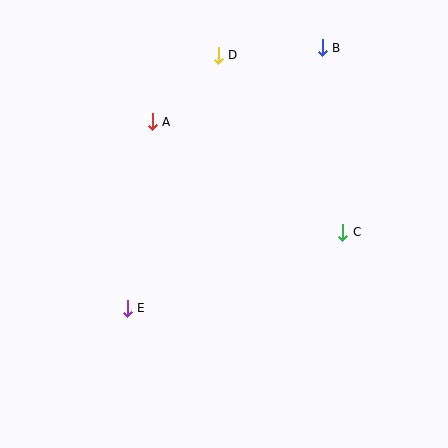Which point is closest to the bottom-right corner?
Point C is closest to the bottom-right corner.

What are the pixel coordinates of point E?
Point E is at (127, 308).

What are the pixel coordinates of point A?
Point A is at (152, 122).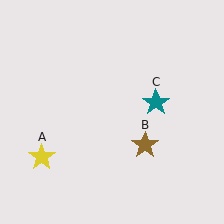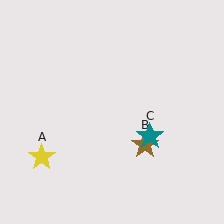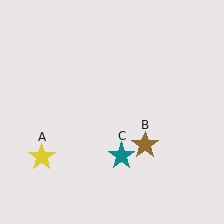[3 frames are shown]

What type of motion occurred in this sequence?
The teal star (object C) rotated clockwise around the center of the scene.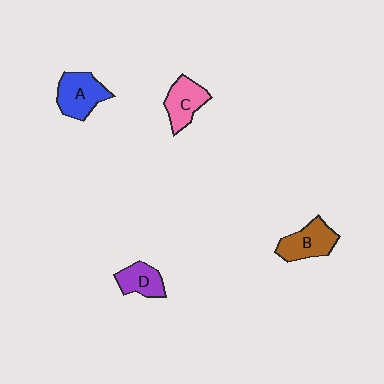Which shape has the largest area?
Shape A (blue).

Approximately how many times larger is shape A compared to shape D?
Approximately 1.4 times.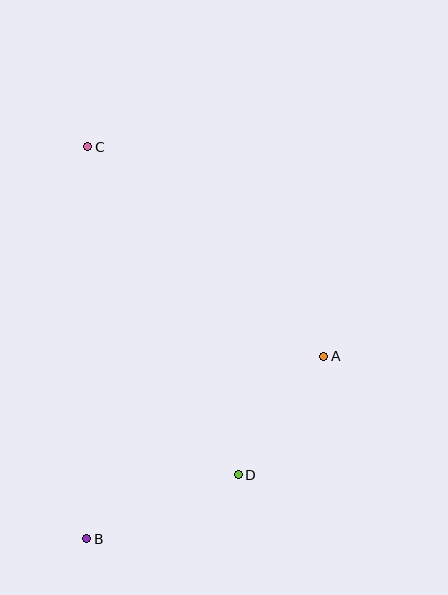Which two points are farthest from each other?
Points B and C are farthest from each other.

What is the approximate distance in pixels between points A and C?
The distance between A and C is approximately 316 pixels.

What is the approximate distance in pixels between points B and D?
The distance between B and D is approximately 164 pixels.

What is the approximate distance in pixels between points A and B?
The distance between A and B is approximately 299 pixels.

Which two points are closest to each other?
Points A and D are closest to each other.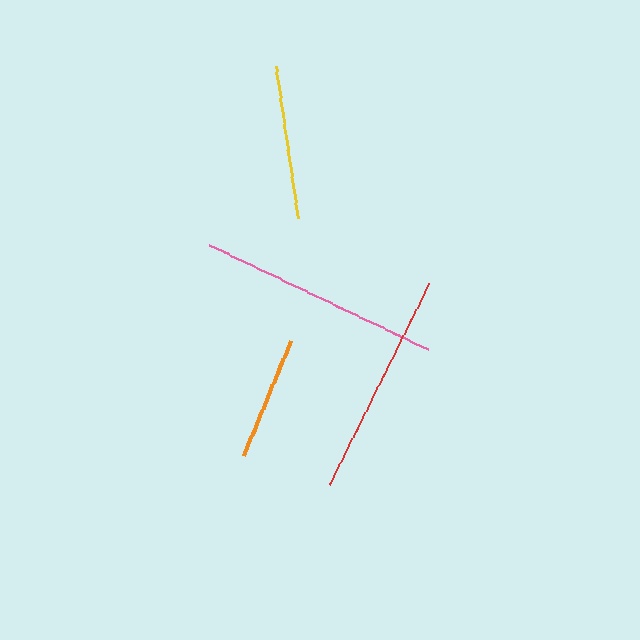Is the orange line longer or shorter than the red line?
The red line is longer than the orange line.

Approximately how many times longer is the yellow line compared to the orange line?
The yellow line is approximately 1.2 times the length of the orange line.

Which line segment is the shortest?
The orange line is the shortest at approximately 124 pixels.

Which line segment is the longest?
The pink line is the longest at approximately 243 pixels.